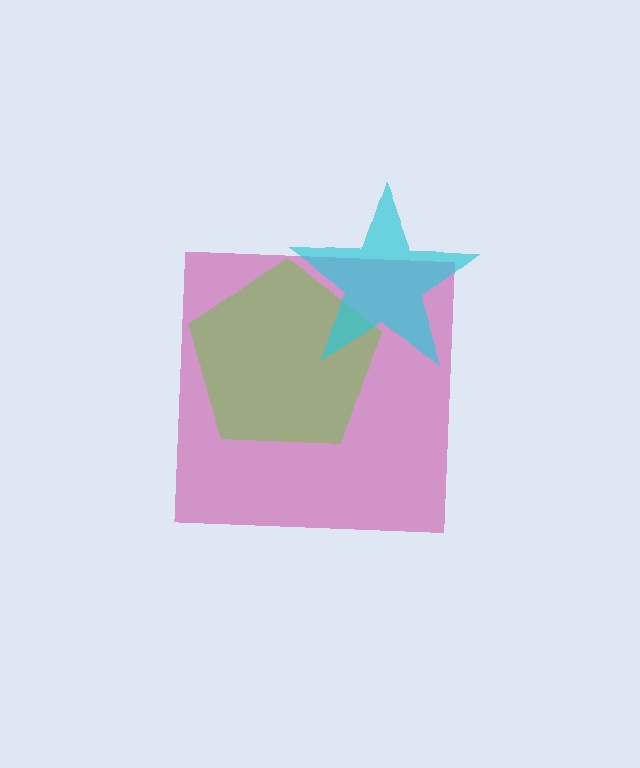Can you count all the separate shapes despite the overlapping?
Yes, there are 3 separate shapes.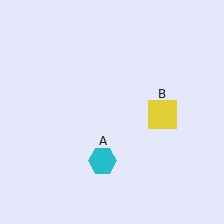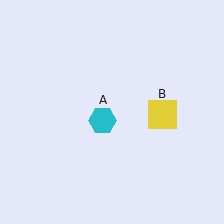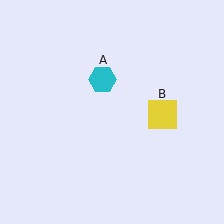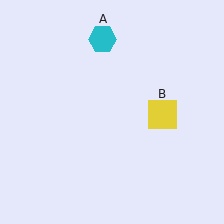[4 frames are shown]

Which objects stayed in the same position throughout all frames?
Yellow square (object B) remained stationary.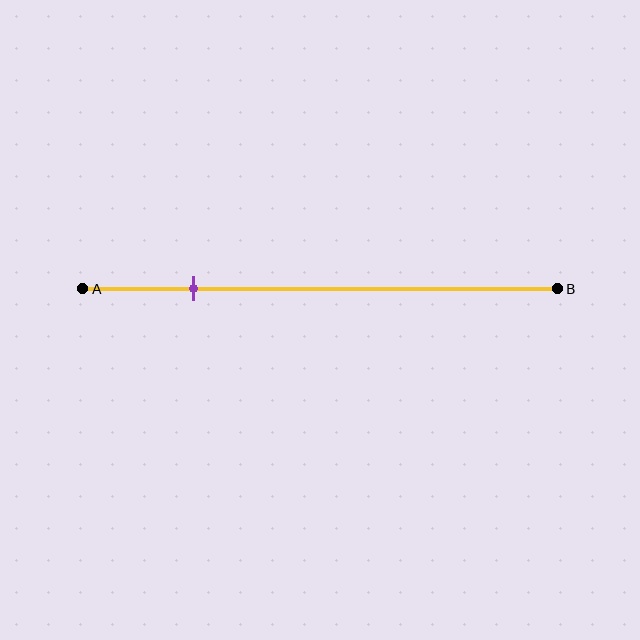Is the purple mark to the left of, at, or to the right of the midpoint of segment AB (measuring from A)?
The purple mark is to the left of the midpoint of segment AB.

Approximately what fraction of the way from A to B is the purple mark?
The purple mark is approximately 25% of the way from A to B.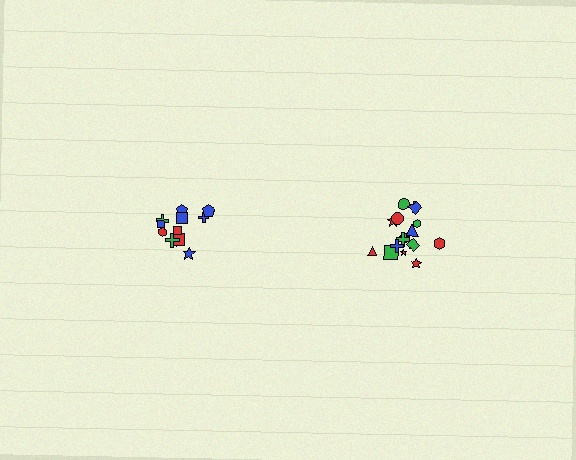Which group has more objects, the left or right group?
The right group.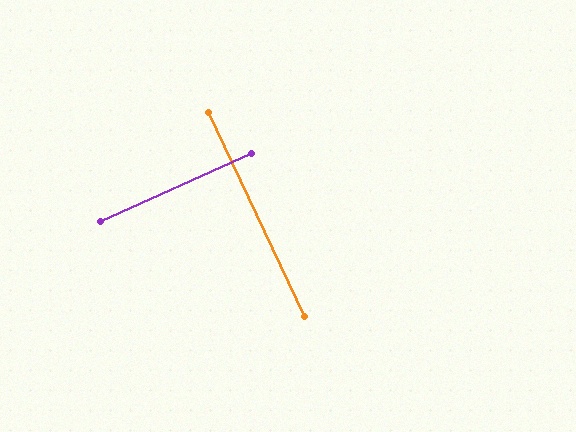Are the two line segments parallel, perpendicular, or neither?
Perpendicular — they meet at approximately 89°.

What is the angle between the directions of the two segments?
Approximately 89 degrees.